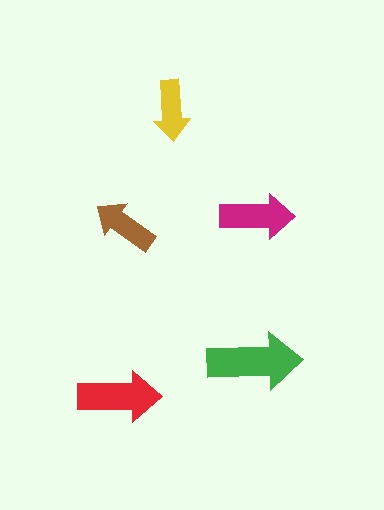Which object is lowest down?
The red arrow is bottommost.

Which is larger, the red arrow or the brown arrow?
The red one.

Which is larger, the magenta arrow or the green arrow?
The green one.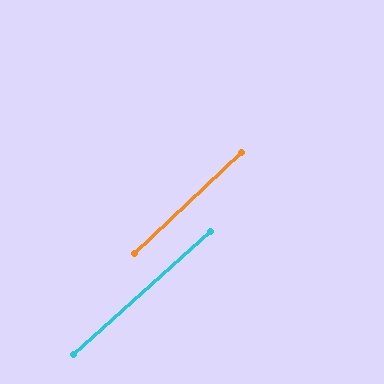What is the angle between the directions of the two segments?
Approximately 2 degrees.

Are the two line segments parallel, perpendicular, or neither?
Parallel — their directions differ by only 1.8°.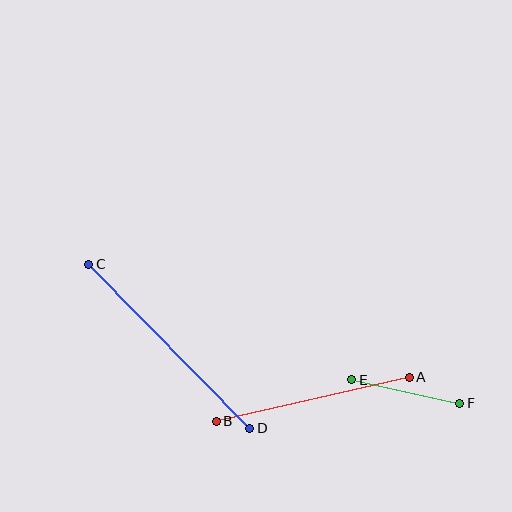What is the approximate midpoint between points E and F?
The midpoint is at approximately (406, 391) pixels.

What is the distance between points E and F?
The distance is approximately 110 pixels.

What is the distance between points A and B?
The distance is approximately 198 pixels.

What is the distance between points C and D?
The distance is approximately 230 pixels.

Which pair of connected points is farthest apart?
Points C and D are farthest apart.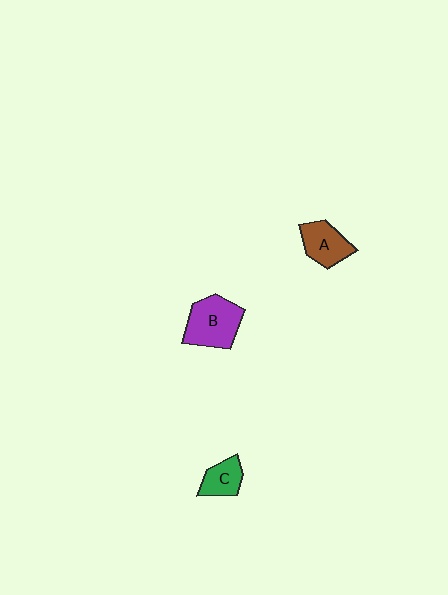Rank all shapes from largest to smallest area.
From largest to smallest: B (purple), A (brown), C (green).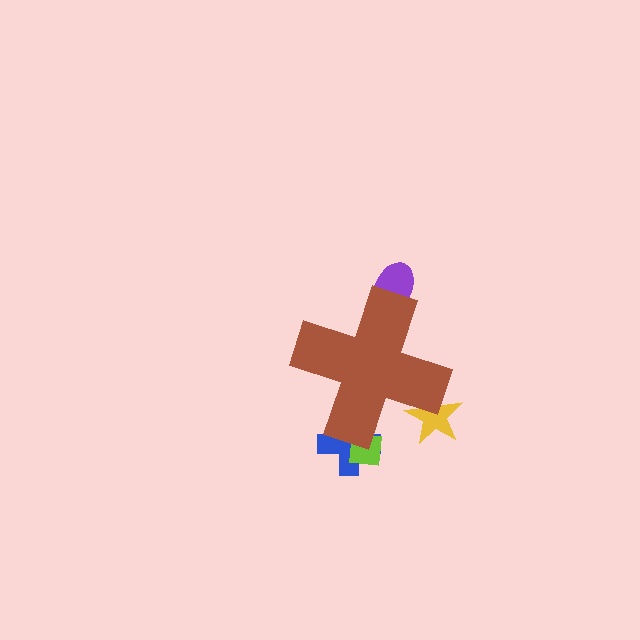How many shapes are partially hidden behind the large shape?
4 shapes are partially hidden.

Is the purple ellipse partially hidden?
Yes, the purple ellipse is partially hidden behind the brown cross.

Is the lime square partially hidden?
Yes, the lime square is partially hidden behind the brown cross.